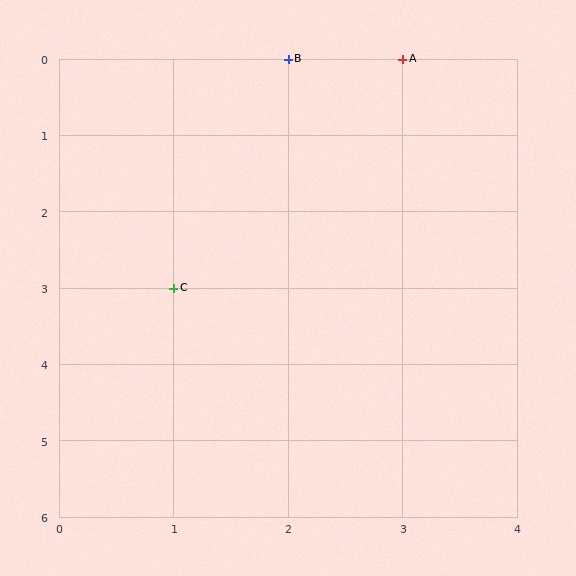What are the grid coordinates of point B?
Point B is at grid coordinates (2, 0).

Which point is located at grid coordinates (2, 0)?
Point B is at (2, 0).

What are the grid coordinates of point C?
Point C is at grid coordinates (1, 3).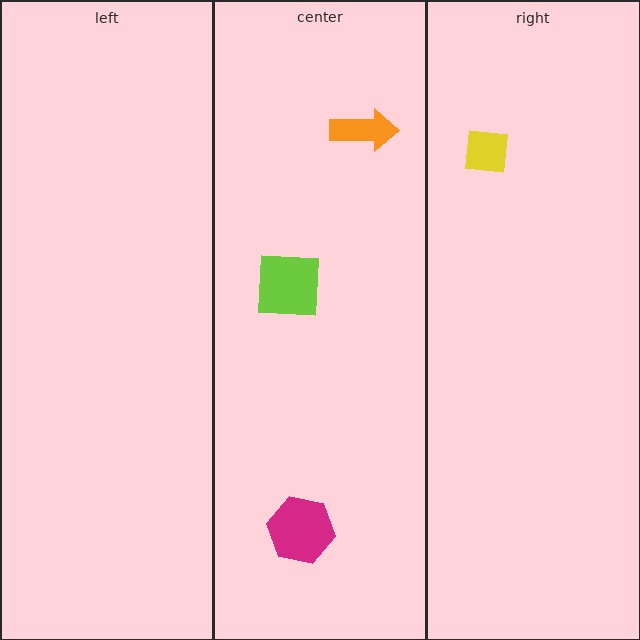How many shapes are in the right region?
1.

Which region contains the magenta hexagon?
The center region.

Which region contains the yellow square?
The right region.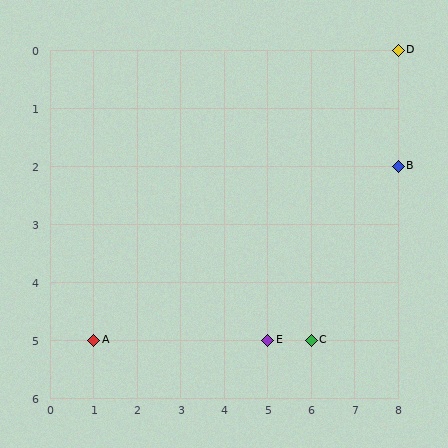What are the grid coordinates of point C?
Point C is at grid coordinates (6, 5).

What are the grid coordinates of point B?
Point B is at grid coordinates (8, 2).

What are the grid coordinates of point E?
Point E is at grid coordinates (5, 5).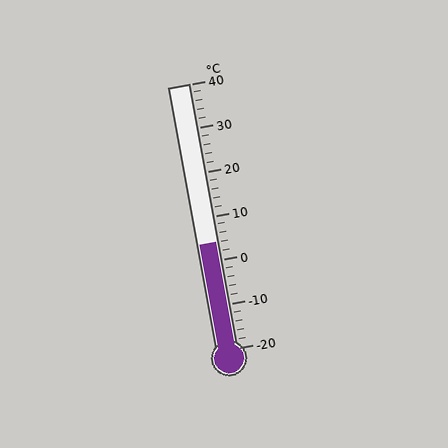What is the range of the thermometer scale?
The thermometer scale ranges from -20°C to 40°C.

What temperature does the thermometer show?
The thermometer shows approximately 4°C.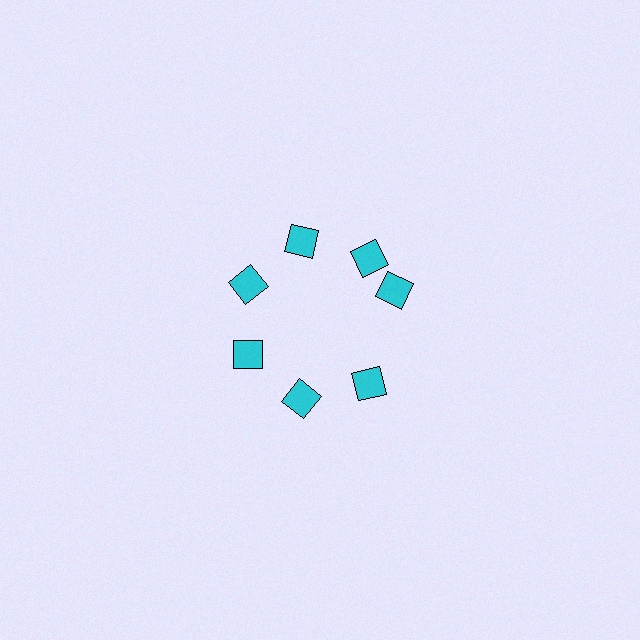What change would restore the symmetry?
The symmetry would be restored by rotating it back into even spacing with its neighbors so that all 7 diamonds sit at equal angles and equal distance from the center.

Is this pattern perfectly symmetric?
No. The 7 cyan diamonds are arranged in a ring, but one element near the 3 o'clock position is rotated out of alignment along the ring, breaking the 7-fold rotational symmetry.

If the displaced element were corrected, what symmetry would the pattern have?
It would have 7-fold rotational symmetry — the pattern would map onto itself every 51 degrees.